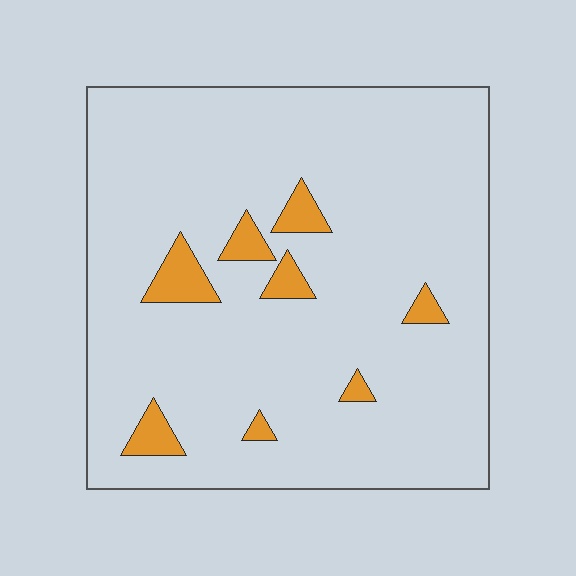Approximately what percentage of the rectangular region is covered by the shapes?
Approximately 5%.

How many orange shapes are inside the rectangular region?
8.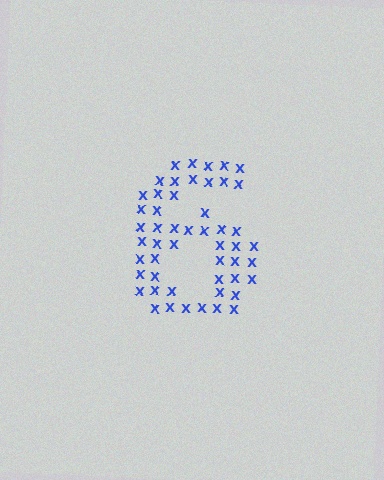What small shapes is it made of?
It is made of small letter X's.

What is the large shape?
The large shape is the digit 6.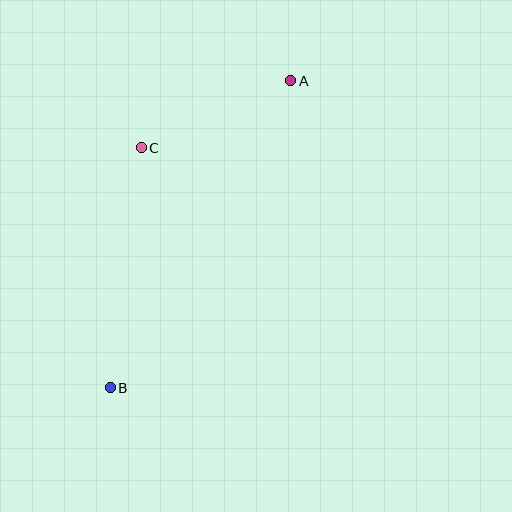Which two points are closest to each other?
Points A and C are closest to each other.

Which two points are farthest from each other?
Points A and B are farthest from each other.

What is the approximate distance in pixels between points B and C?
The distance between B and C is approximately 242 pixels.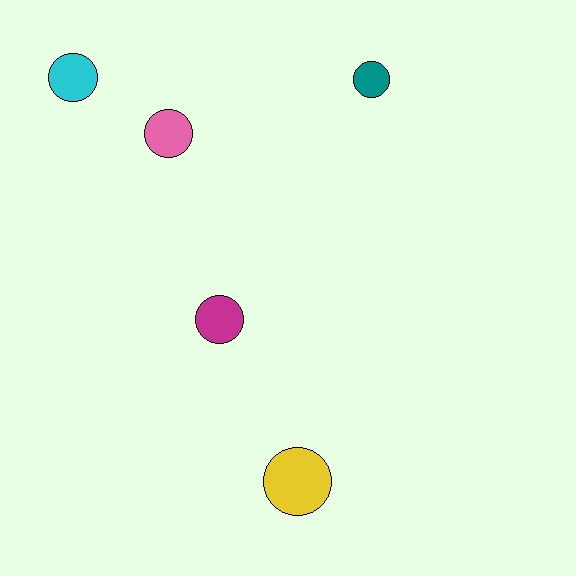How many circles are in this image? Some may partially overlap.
There are 5 circles.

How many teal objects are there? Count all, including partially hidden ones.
There is 1 teal object.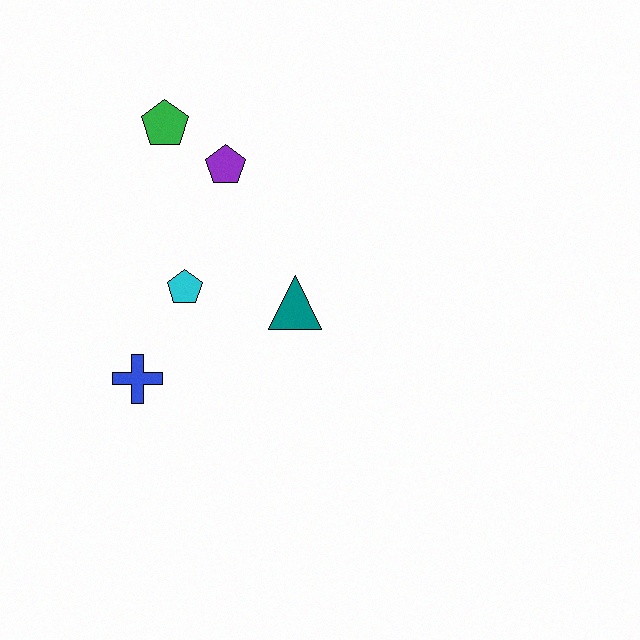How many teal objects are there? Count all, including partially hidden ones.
There is 1 teal object.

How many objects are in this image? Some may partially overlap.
There are 5 objects.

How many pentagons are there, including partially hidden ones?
There are 3 pentagons.